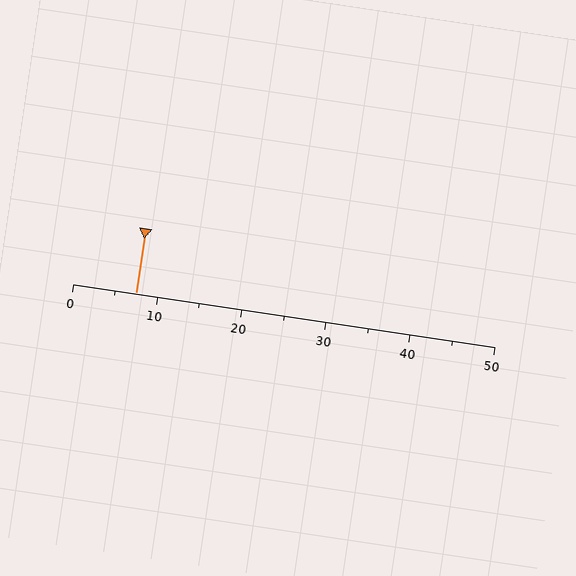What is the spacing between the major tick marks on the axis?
The major ticks are spaced 10 apart.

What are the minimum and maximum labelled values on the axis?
The axis runs from 0 to 50.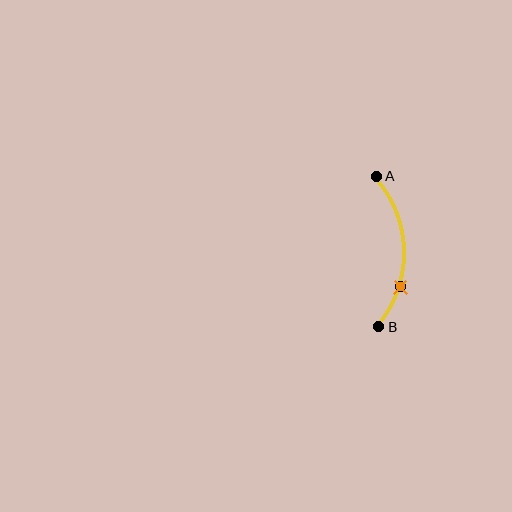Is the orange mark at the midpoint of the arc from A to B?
No. The orange mark lies on the arc but is closer to endpoint B. The arc midpoint would be at the point on the curve equidistant along the arc from both A and B.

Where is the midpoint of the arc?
The arc midpoint is the point on the curve farthest from the straight line joining A and B. It sits to the right of that line.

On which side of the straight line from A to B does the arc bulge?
The arc bulges to the right of the straight line connecting A and B.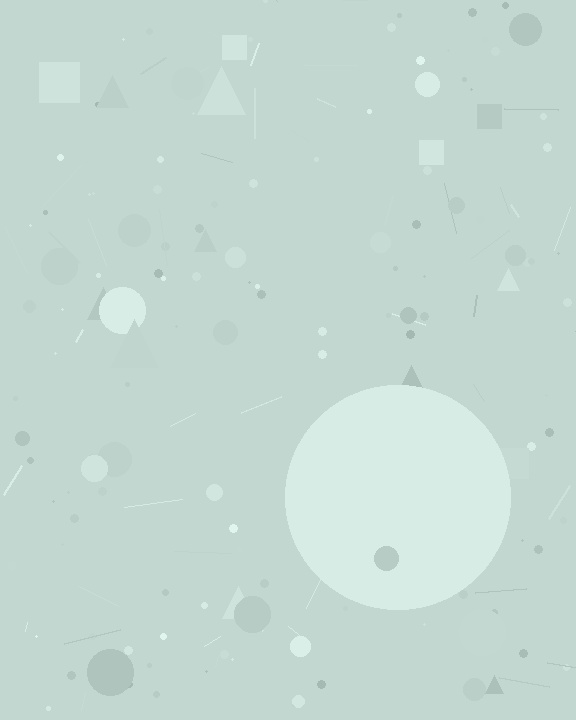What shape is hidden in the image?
A circle is hidden in the image.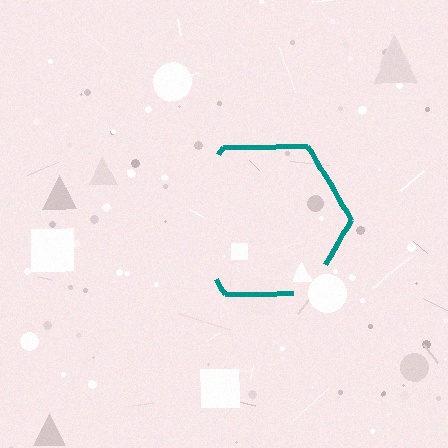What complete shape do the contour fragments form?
The contour fragments form a hexagon.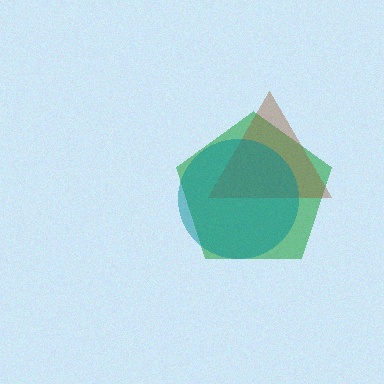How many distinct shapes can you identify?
There are 3 distinct shapes: a green pentagon, a brown triangle, a teal circle.